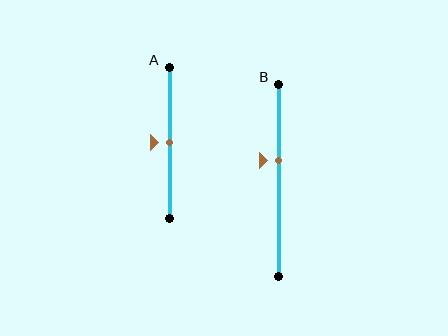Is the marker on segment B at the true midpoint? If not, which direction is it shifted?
No, the marker on segment B is shifted upward by about 10% of the segment length.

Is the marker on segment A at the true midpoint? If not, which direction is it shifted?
Yes, the marker on segment A is at the true midpoint.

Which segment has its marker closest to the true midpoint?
Segment A has its marker closest to the true midpoint.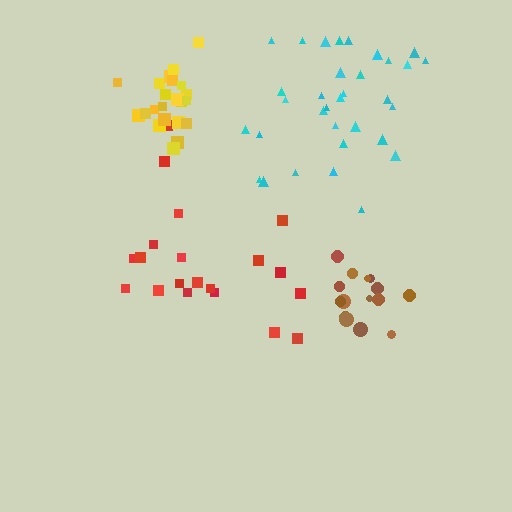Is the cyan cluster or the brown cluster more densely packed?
Brown.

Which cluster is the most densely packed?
Yellow.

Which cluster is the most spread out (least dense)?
Red.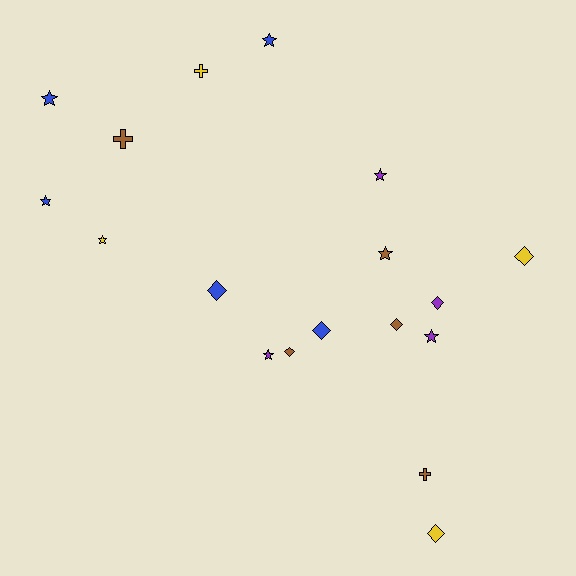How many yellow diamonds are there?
There are 2 yellow diamonds.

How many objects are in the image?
There are 18 objects.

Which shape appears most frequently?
Star, with 8 objects.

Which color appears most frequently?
Brown, with 5 objects.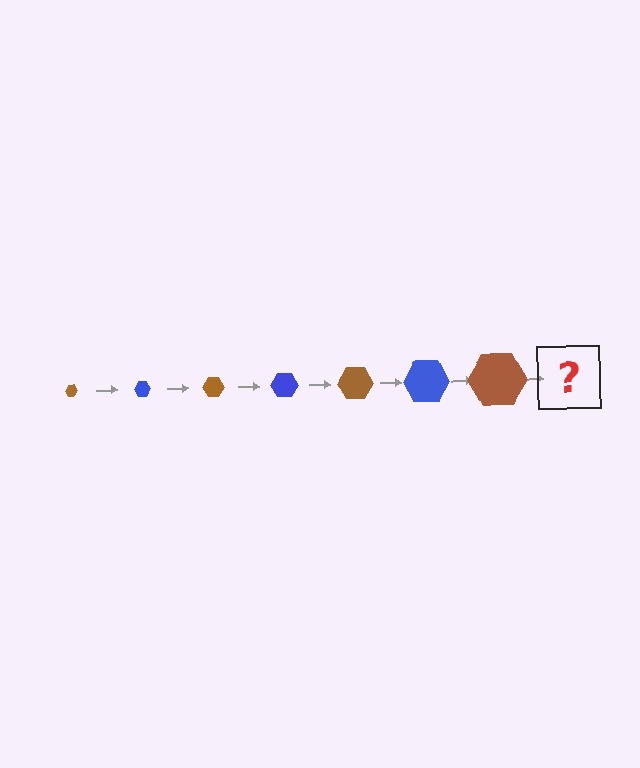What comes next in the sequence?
The next element should be a blue hexagon, larger than the previous one.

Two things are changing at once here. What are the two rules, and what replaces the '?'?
The two rules are that the hexagon grows larger each step and the color cycles through brown and blue. The '?' should be a blue hexagon, larger than the previous one.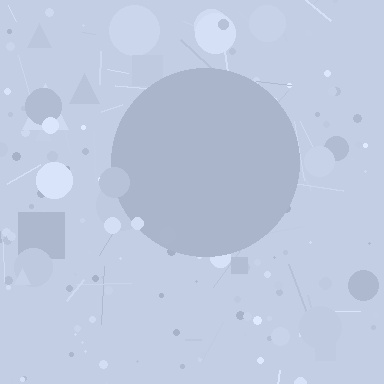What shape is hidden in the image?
A circle is hidden in the image.